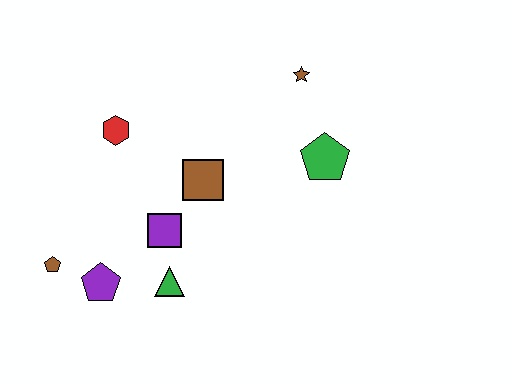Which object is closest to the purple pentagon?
The brown pentagon is closest to the purple pentagon.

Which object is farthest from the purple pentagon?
The brown star is farthest from the purple pentagon.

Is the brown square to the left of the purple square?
No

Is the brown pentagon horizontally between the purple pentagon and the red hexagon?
No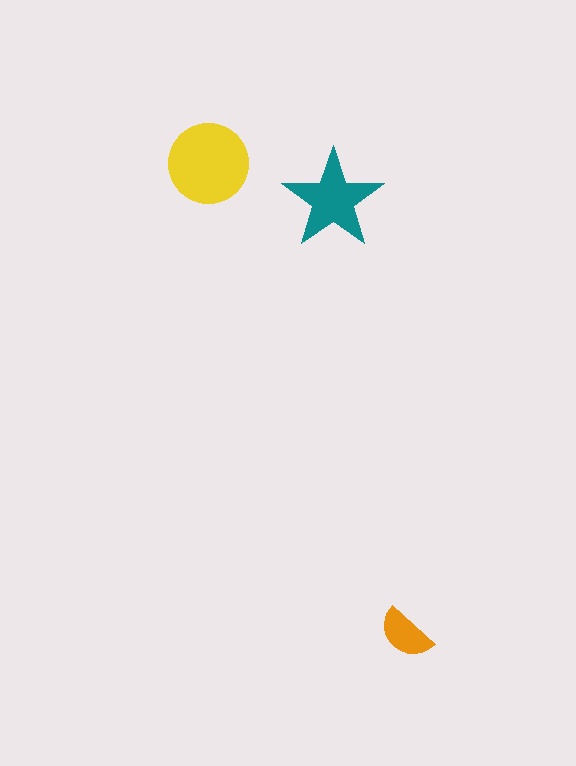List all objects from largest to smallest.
The yellow circle, the teal star, the orange semicircle.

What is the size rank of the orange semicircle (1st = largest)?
3rd.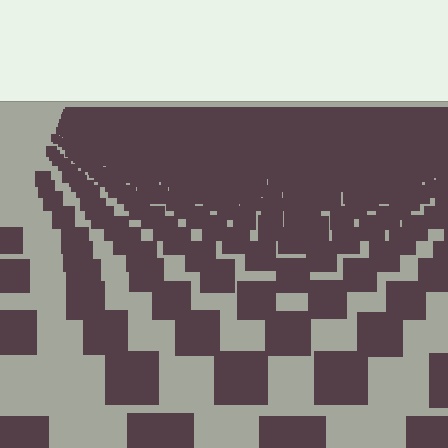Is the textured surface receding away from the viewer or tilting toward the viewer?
The surface is receding away from the viewer. Texture elements get smaller and denser toward the top.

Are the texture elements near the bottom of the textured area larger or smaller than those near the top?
Larger. Near the bottom, elements are closer to the viewer and appear at a bigger on-screen size.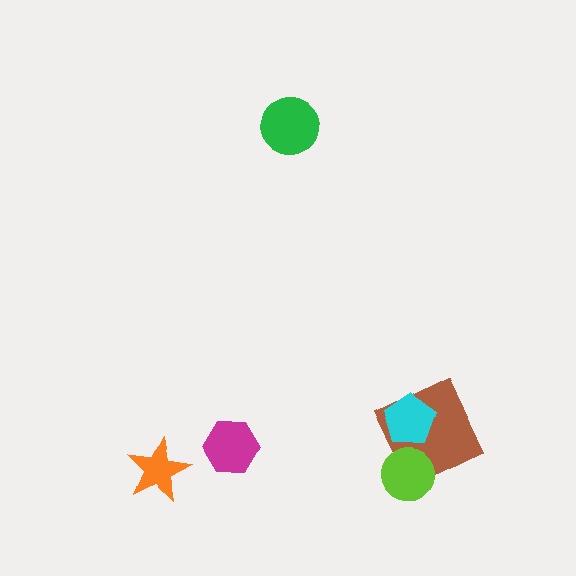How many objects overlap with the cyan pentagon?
1 object overlaps with the cyan pentagon.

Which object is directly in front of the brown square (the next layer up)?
The cyan pentagon is directly in front of the brown square.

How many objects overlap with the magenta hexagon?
0 objects overlap with the magenta hexagon.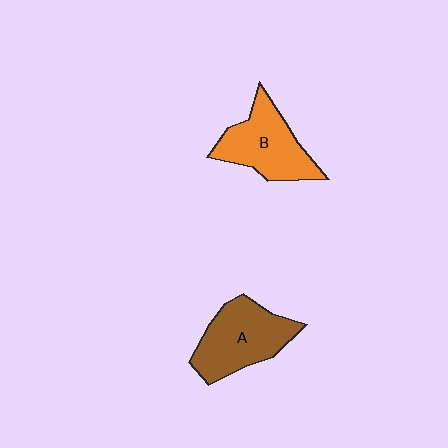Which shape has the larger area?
Shape A (brown).